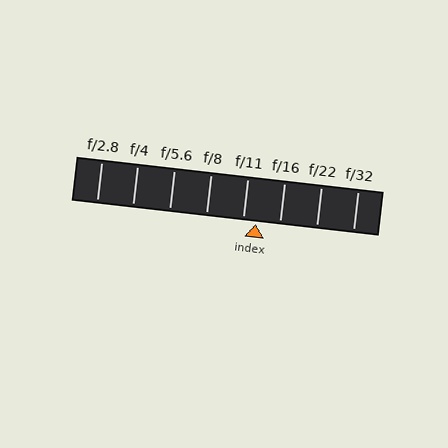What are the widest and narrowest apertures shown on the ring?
The widest aperture shown is f/2.8 and the narrowest is f/32.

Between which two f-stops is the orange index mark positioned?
The index mark is between f/11 and f/16.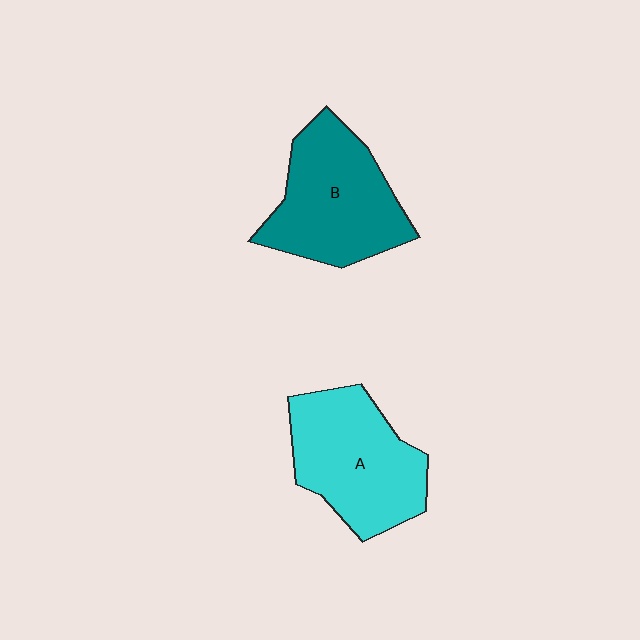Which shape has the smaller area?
Shape A (cyan).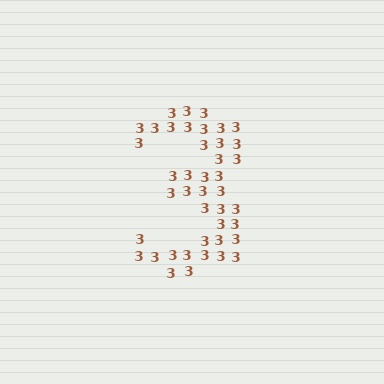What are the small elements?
The small elements are digit 3's.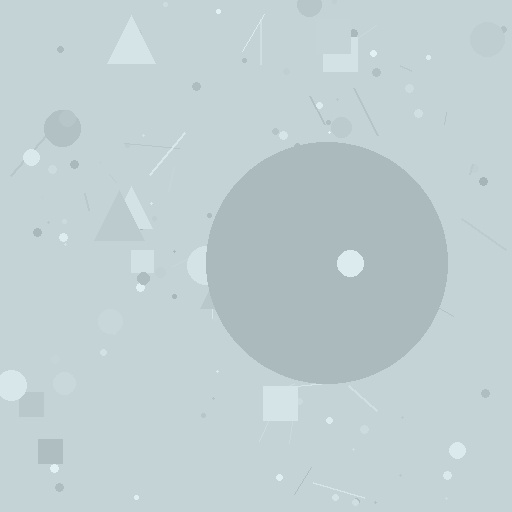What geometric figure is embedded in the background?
A circle is embedded in the background.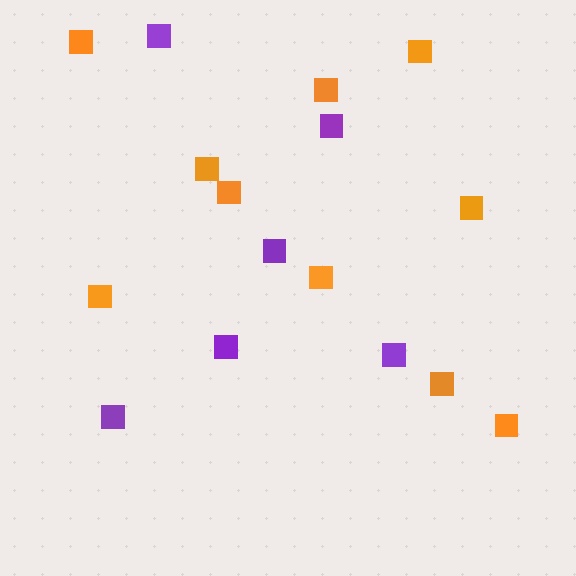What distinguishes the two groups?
There are 2 groups: one group of purple squares (6) and one group of orange squares (10).